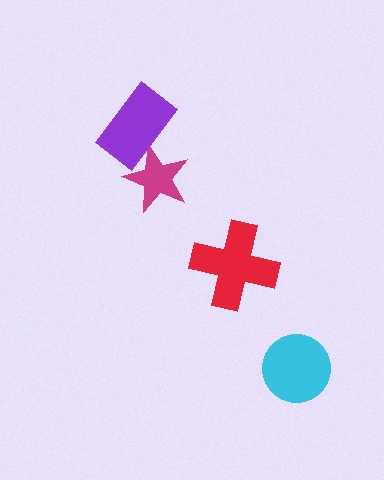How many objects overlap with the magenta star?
1 object overlaps with the magenta star.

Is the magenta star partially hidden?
Yes, it is partially covered by another shape.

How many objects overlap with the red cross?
0 objects overlap with the red cross.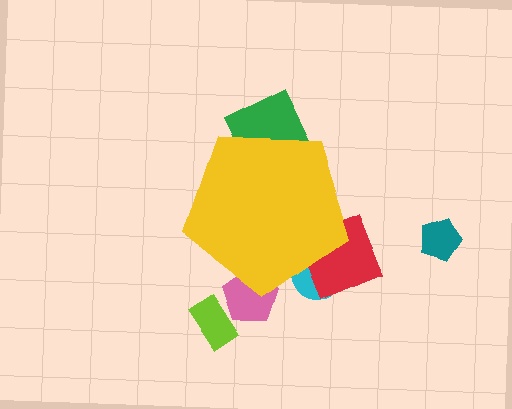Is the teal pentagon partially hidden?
No, the teal pentagon is fully visible.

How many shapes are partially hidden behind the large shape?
4 shapes are partially hidden.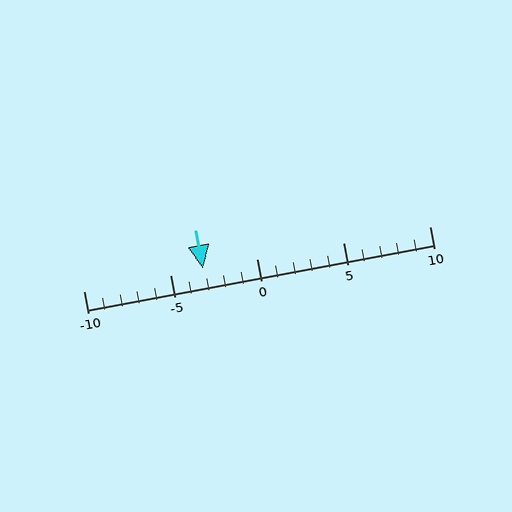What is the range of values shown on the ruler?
The ruler shows values from -10 to 10.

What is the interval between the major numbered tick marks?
The major tick marks are spaced 5 units apart.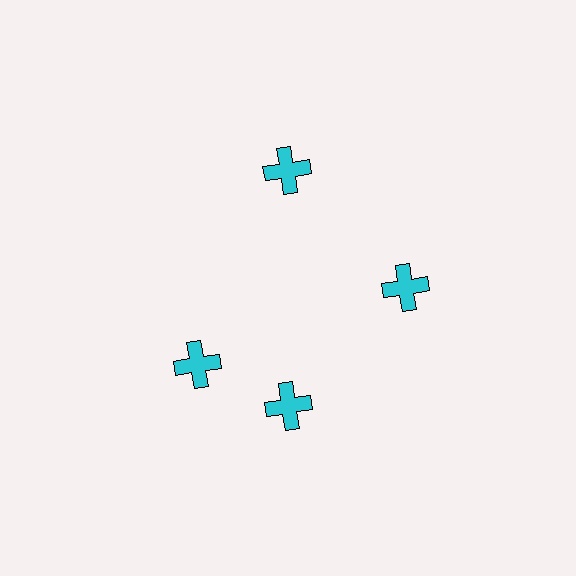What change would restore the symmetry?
The symmetry would be restored by rotating it back into even spacing with its neighbors so that all 4 crosses sit at equal angles and equal distance from the center.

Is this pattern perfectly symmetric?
No. The 4 cyan crosses are arranged in a ring, but one element near the 9 o'clock position is rotated out of alignment along the ring, breaking the 4-fold rotational symmetry.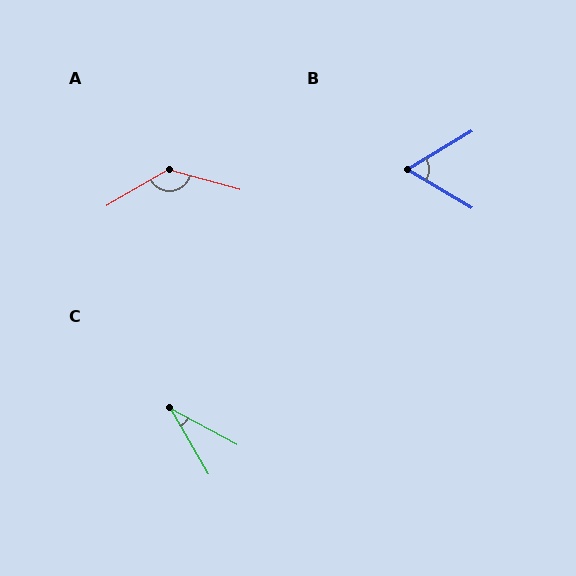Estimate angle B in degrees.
Approximately 62 degrees.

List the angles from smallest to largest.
C (31°), B (62°), A (134°).